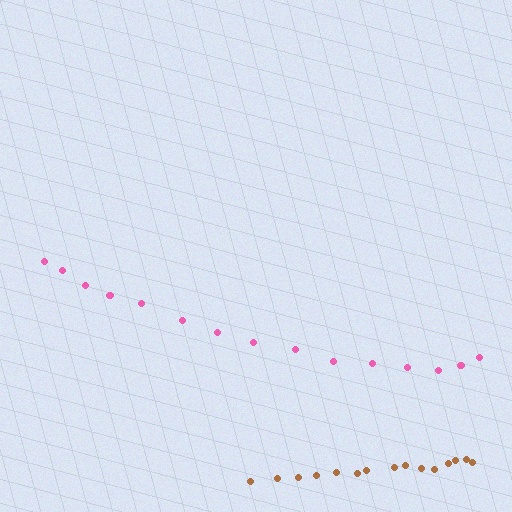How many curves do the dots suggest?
There are 2 distinct paths.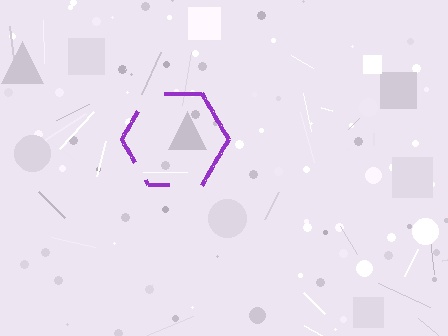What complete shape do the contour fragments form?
The contour fragments form a hexagon.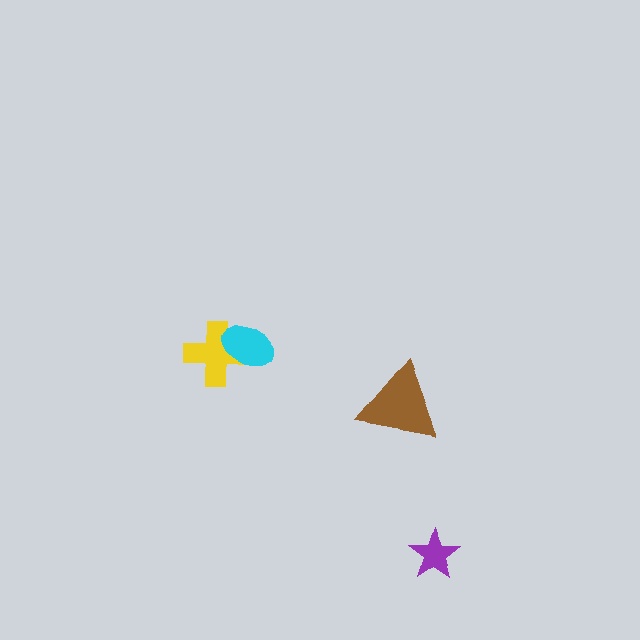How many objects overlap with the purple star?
0 objects overlap with the purple star.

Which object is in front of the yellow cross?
The cyan ellipse is in front of the yellow cross.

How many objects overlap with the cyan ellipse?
1 object overlaps with the cyan ellipse.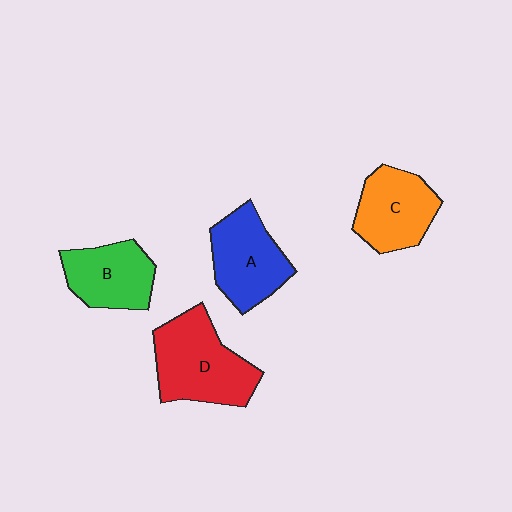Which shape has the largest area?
Shape D (red).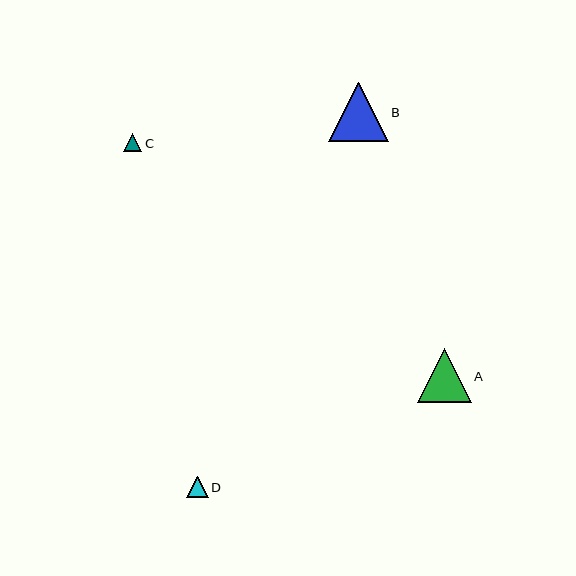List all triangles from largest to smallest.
From largest to smallest: B, A, D, C.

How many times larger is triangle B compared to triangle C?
Triangle B is approximately 3.3 times the size of triangle C.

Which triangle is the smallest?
Triangle C is the smallest with a size of approximately 18 pixels.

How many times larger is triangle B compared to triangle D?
Triangle B is approximately 2.8 times the size of triangle D.